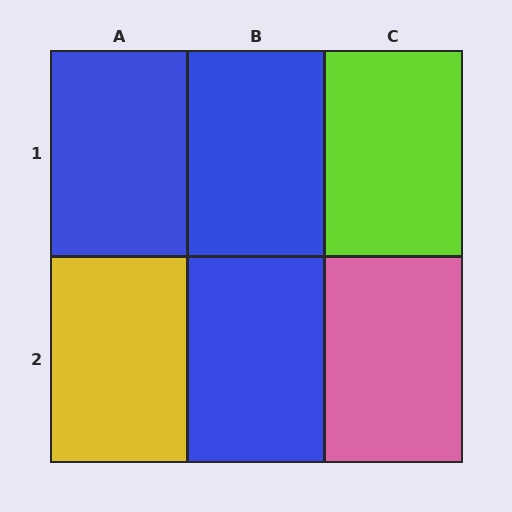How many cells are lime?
1 cell is lime.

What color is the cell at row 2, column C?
Pink.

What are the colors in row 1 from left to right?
Blue, blue, lime.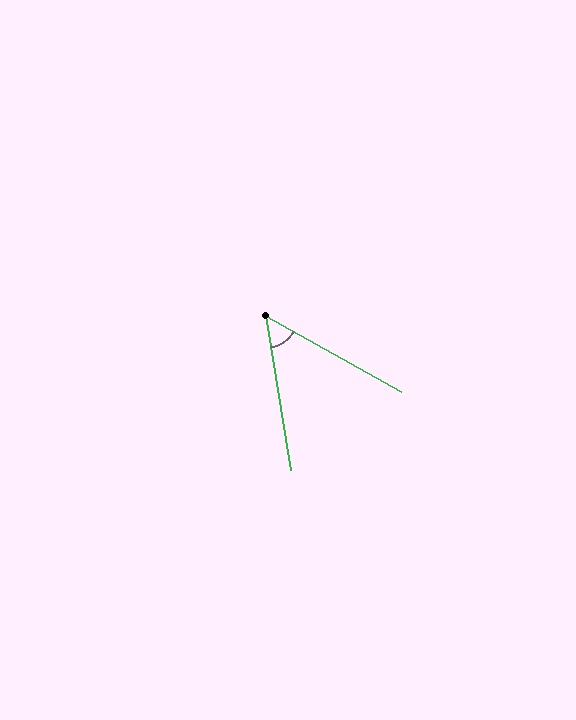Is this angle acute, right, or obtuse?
It is acute.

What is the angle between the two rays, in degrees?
Approximately 51 degrees.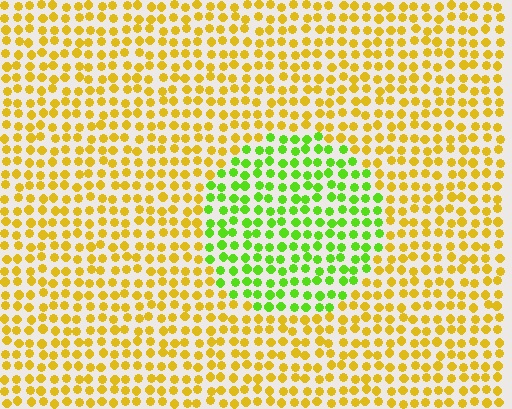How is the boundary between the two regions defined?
The boundary is defined purely by a slight shift in hue (about 53 degrees). Spacing, size, and orientation are identical on both sides.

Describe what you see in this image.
The image is filled with small yellow elements in a uniform arrangement. A circle-shaped region is visible where the elements are tinted to a slightly different hue, forming a subtle color boundary.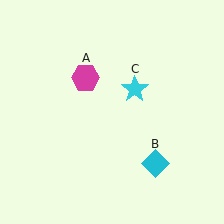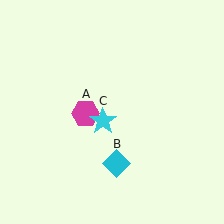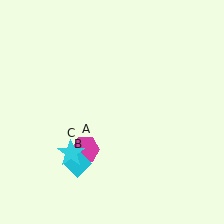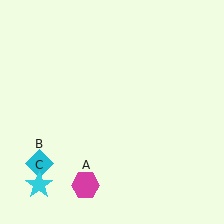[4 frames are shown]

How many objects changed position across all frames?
3 objects changed position: magenta hexagon (object A), cyan diamond (object B), cyan star (object C).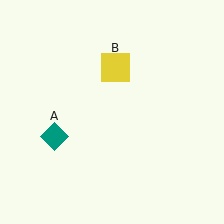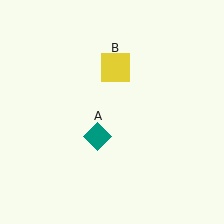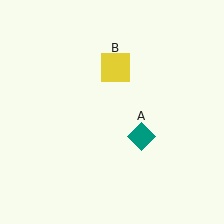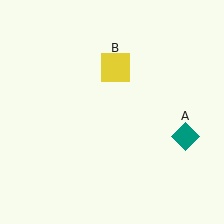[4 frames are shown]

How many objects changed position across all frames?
1 object changed position: teal diamond (object A).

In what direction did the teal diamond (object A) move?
The teal diamond (object A) moved right.